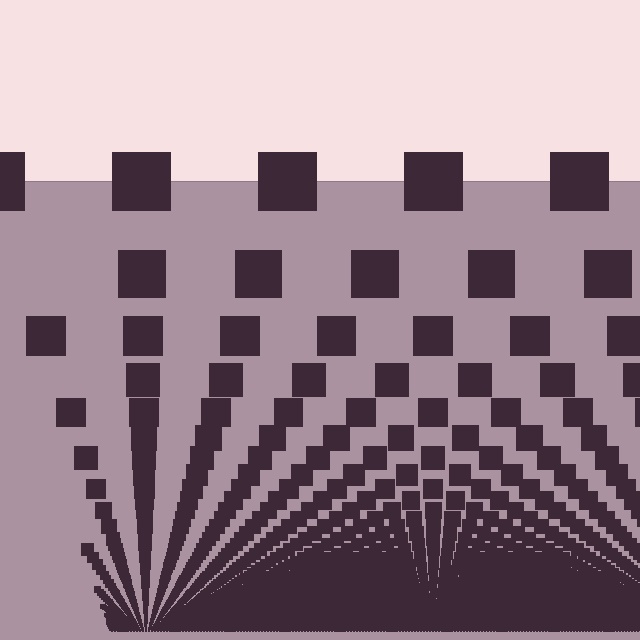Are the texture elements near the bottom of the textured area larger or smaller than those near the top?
Smaller. The gradient is inverted — elements near the bottom are smaller and denser.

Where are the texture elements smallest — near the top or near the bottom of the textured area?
Near the bottom.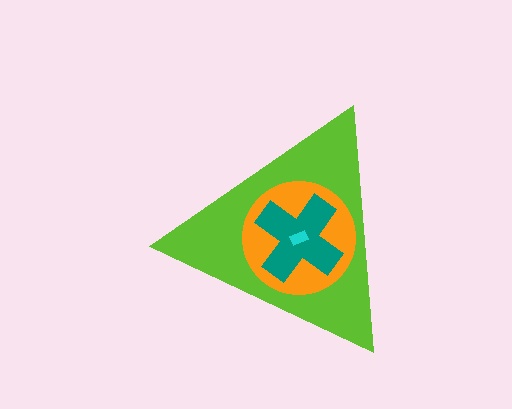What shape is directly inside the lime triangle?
The orange circle.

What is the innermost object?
The cyan rectangle.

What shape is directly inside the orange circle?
The teal cross.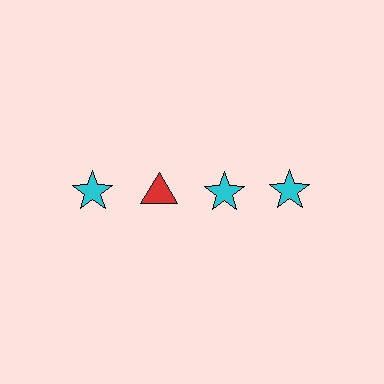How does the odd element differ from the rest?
It differs in both color (red instead of cyan) and shape (triangle instead of star).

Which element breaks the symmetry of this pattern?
The red triangle in the top row, second from left column breaks the symmetry. All other shapes are cyan stars.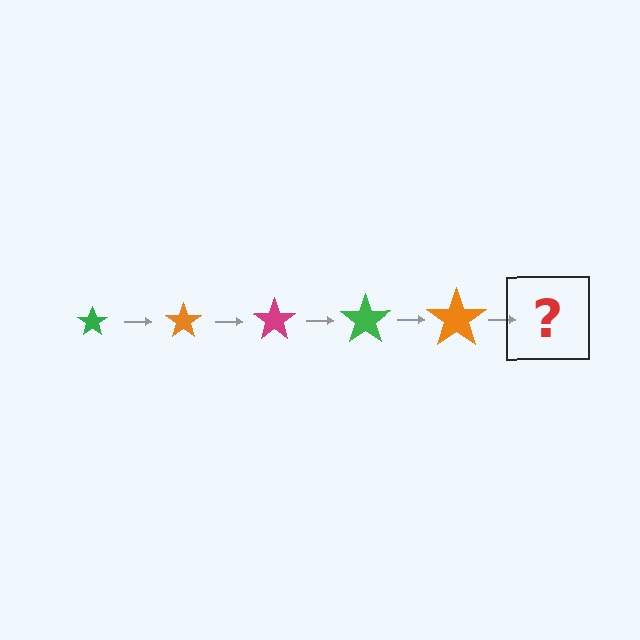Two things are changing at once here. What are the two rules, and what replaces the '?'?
The two rules are that the star grows larger each step and the color cycles through green, orange, and magenta. The '?' should be a magenta star, larger than the previous one.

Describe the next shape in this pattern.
It should be a magenta star, larger than the previous one.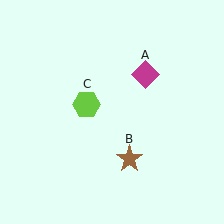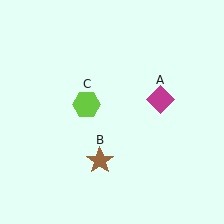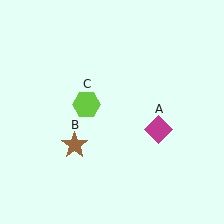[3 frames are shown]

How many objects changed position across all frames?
2 objects changed position: magenta diamond (object A), brown star (object B).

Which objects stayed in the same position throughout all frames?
Lime hexagon (object C) remained stationary.